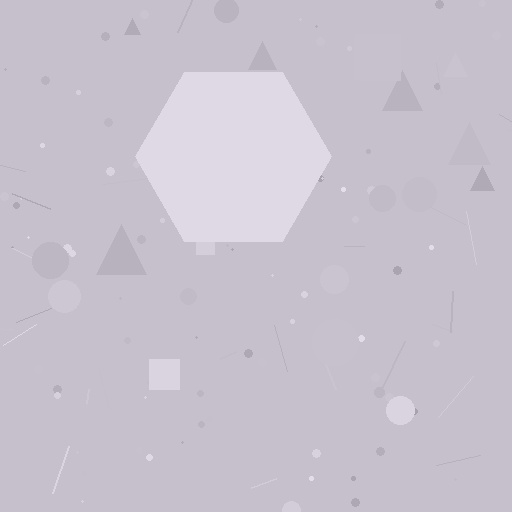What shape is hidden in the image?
A hexagon is hidden in the image.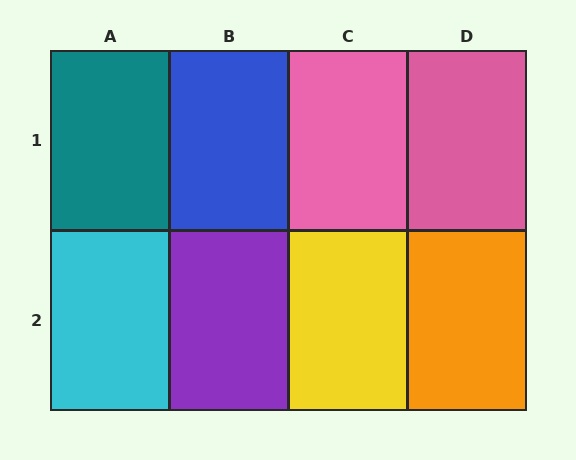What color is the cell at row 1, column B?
Blue.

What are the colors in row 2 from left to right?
Cyan, purple, yellow, orange.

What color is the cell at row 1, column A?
Teal.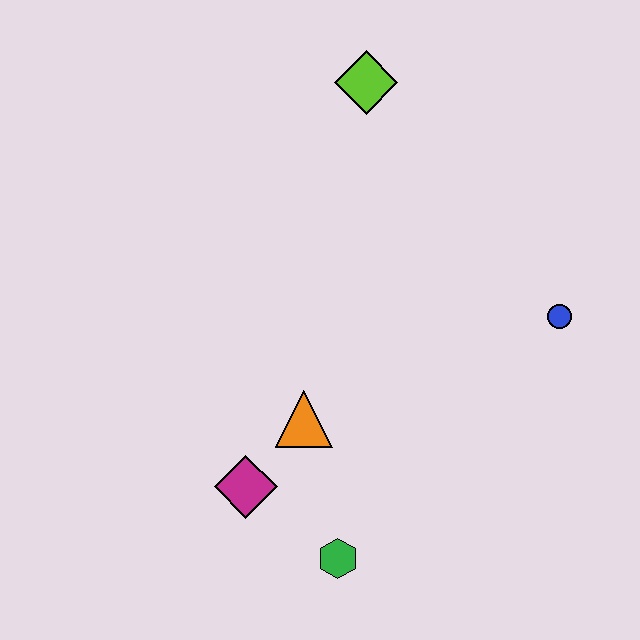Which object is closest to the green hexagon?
The magenta diamond is closest to the green hexagon.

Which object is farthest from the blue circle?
The magenta diamond is farthest from the blue circle.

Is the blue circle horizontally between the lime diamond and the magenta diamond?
No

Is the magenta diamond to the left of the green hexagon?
Yes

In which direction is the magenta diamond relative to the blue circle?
The magenta diamond is to the left of the blue circle.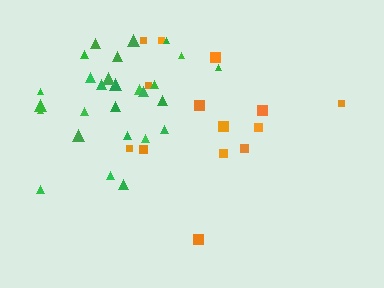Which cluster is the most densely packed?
Green.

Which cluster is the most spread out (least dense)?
Orange.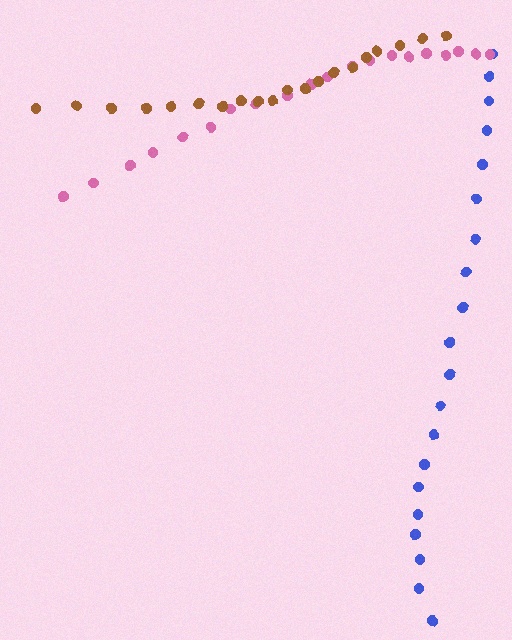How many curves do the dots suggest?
There are 3 distinct paths.